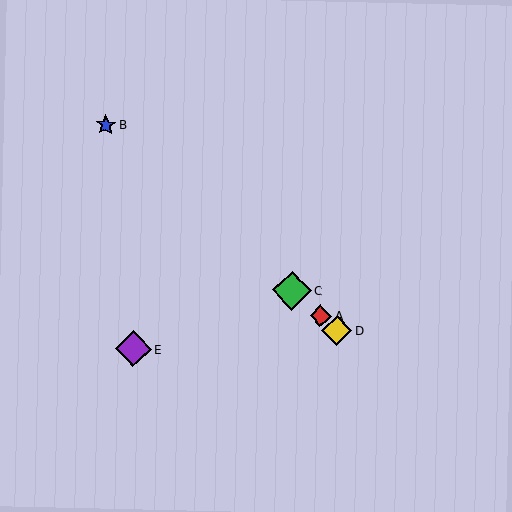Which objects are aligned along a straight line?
Objects A, B, C, D are aligned along a straight line.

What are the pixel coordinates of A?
Object A is at (321, 316).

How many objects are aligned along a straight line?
4 objects (A, B, C, D) are aligned along a straight line.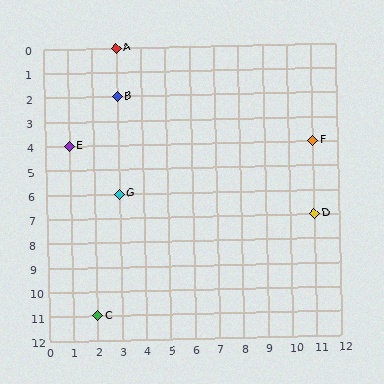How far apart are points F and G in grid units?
Points F and G are 8 columns and 2 rows apart (about 8.2 grid units diagonally).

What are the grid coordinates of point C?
Point C is at grid coordinates (2, 11).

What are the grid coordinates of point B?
Point B is at grid coordinates (3, 2).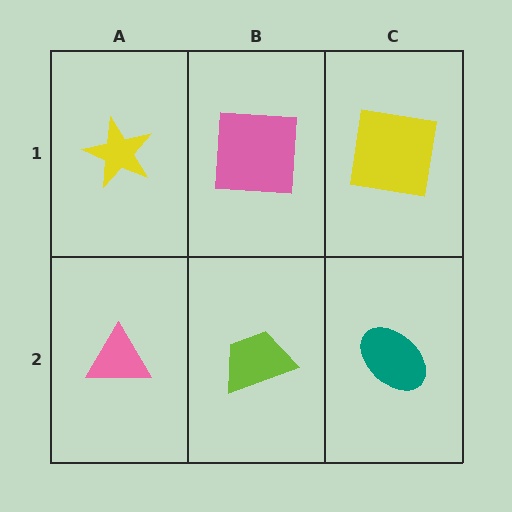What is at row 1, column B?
A pink square.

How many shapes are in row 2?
3 shapes.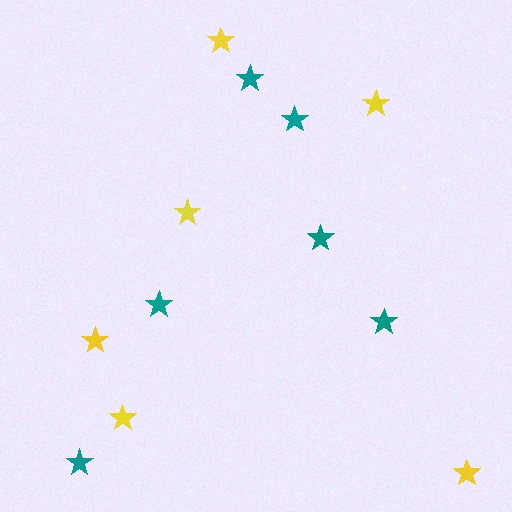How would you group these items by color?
There are 2 groups: one group of teal stars (6) and one group of yellow stars (6).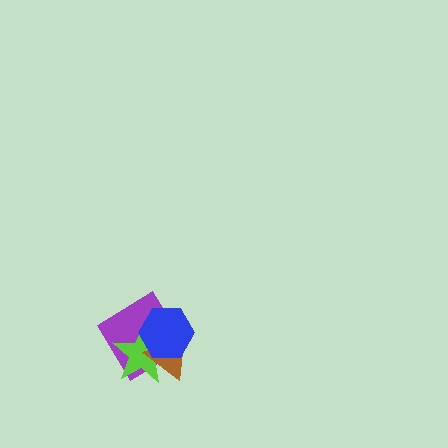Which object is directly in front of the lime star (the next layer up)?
The brown triangle is directly in front of the lime star.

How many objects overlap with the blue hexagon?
3 objects overlap with the blue hexagon.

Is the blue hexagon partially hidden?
No, no other shape covers it.